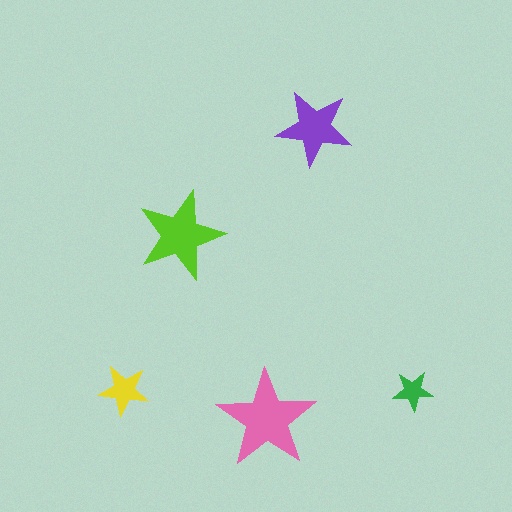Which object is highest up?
The purple star is topmost.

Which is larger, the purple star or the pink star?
The pink one.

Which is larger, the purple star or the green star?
The purple one.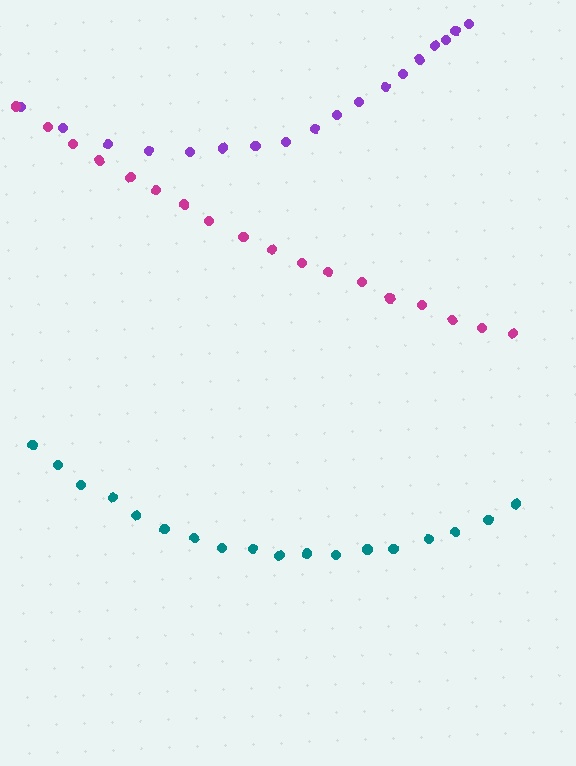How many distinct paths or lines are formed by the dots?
There are 3 distinct paths.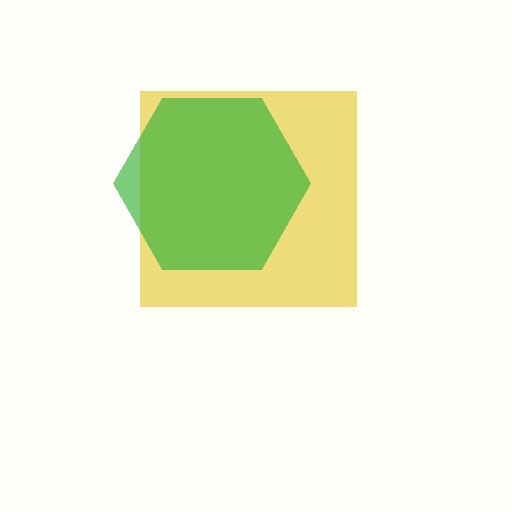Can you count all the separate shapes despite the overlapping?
Yes, there are 2 separate shapes.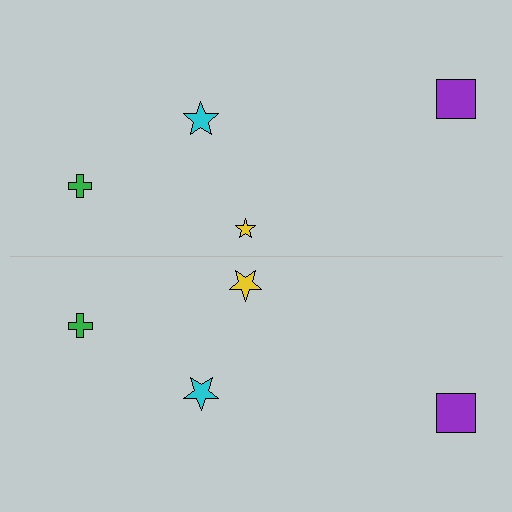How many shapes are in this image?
There are 8 shapes in this image.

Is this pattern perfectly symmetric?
No, the pattern is not perfectly symmetric. The yellow star on the bottom side has a different size than its mirror counterpart.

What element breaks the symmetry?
The yellow star on the bottom side has a different size than its mirror counterpart.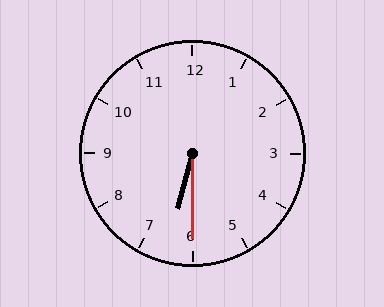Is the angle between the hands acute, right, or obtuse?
It is acute.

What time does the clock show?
6:30.